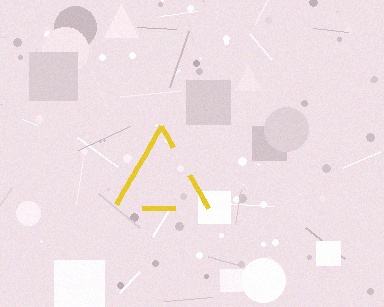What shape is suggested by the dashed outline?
The dashed outline suggests a triangle.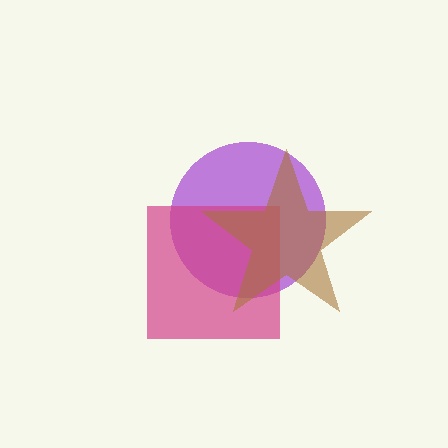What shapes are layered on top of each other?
The layered shapes are: a purple circle, a magenta square, a brown star.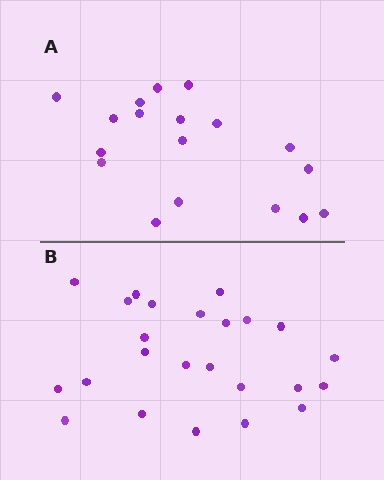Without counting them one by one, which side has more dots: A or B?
Region B (the bottom region) has more dots.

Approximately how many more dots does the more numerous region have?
Region B has about 6 more dots than region A.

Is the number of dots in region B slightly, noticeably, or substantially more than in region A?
Region B has noticeably more, but not dramatically so. The ratio is roughly 1.3 to 1.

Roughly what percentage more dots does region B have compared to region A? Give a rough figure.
About 35% more.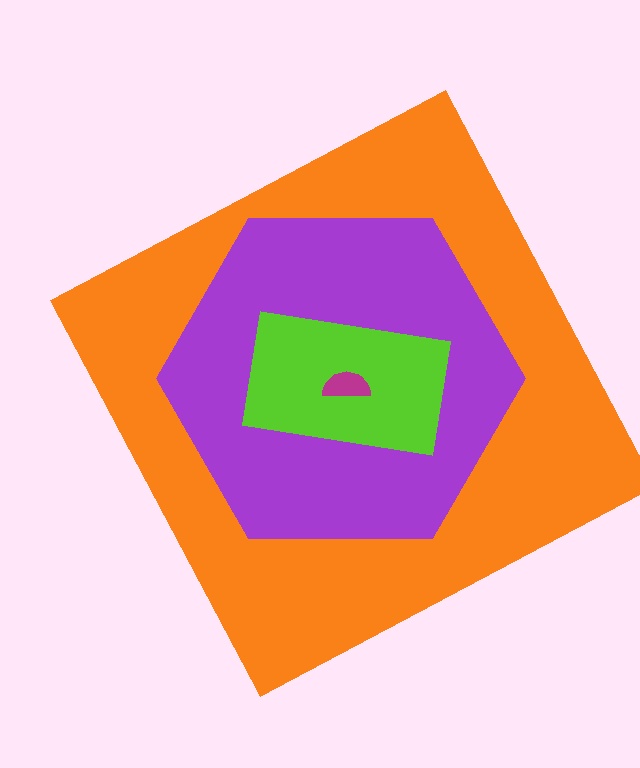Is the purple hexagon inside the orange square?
Yes.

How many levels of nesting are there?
4.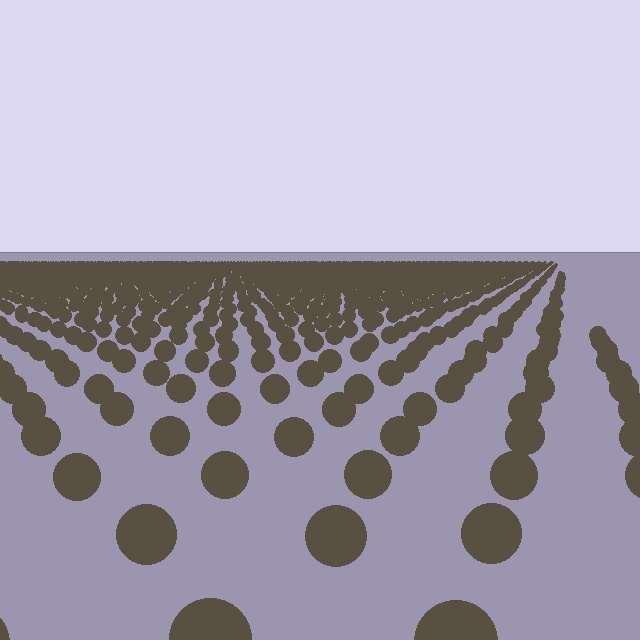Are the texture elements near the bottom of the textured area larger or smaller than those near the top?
Larger. Near the bottom, elements are closer to the viewer and appear at a bigger on-screen size.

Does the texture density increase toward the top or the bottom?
Density increases toward the top.